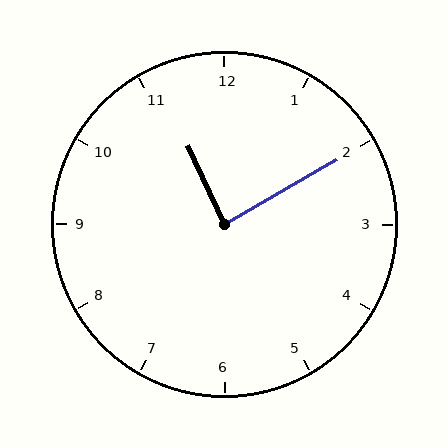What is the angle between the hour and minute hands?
Approximately 85 degrees.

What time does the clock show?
11:10.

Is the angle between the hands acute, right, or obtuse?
It is right.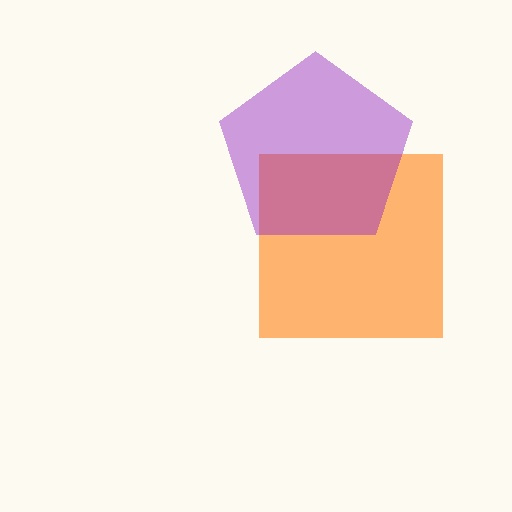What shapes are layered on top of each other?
The layered shapes are: an orange square, a purple pentagon.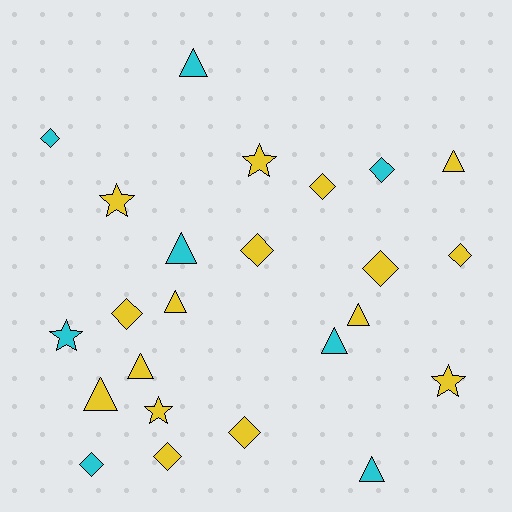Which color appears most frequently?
Yellow, with 16 objects.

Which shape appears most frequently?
Diamond, with 10 objects.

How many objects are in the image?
There are 24 objects.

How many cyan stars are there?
There is 1 cyan star.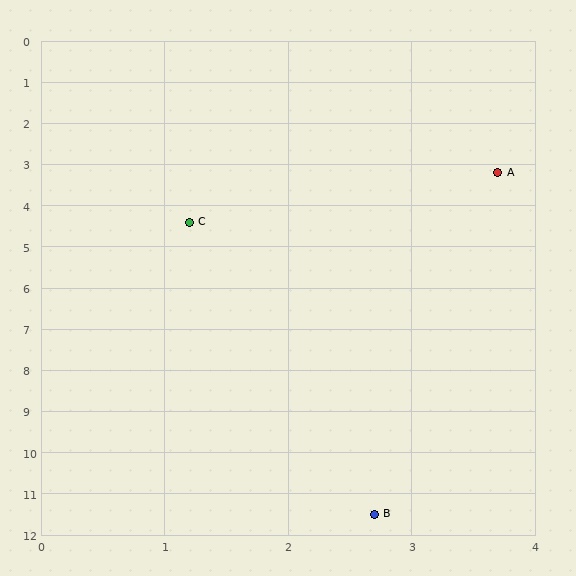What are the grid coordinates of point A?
Point A is at approximately (3.7, 3.2).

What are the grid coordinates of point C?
Point C is at approximately (1.2, 4.4).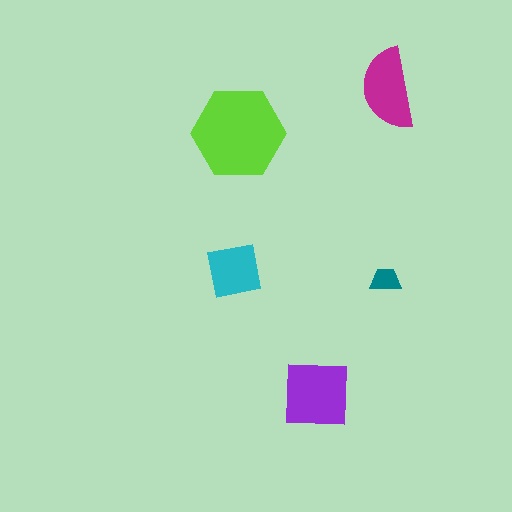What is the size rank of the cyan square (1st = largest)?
4th.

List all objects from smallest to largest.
The teal trapezoid, the cyan square, the magenta semicircle, the purple square, the lime hexagon.